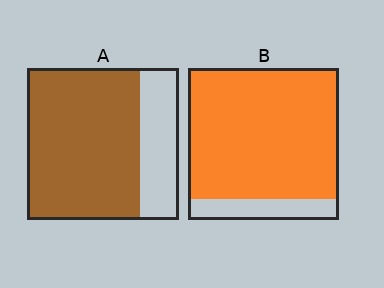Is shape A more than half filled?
Yes.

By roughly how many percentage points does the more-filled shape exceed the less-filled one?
By roughly 10 percentage points (B over A).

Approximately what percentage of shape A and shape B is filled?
A is approximately 75% and B is approximately 85%.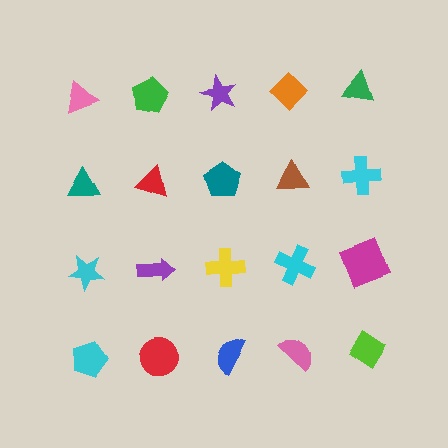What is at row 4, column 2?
A red circle.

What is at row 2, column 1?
A teal triangle.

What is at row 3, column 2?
A purple arrow.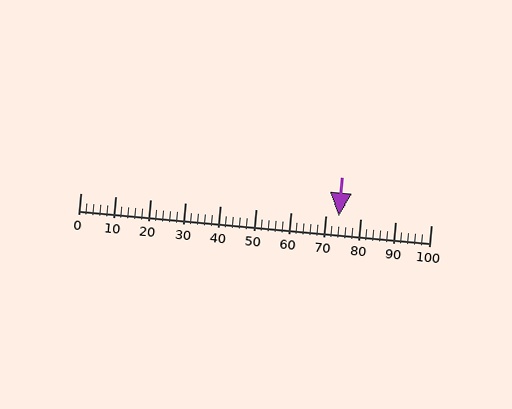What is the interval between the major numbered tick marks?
The major tick marks are spaced 10 units apart.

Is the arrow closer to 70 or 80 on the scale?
The arrow is closer to 70.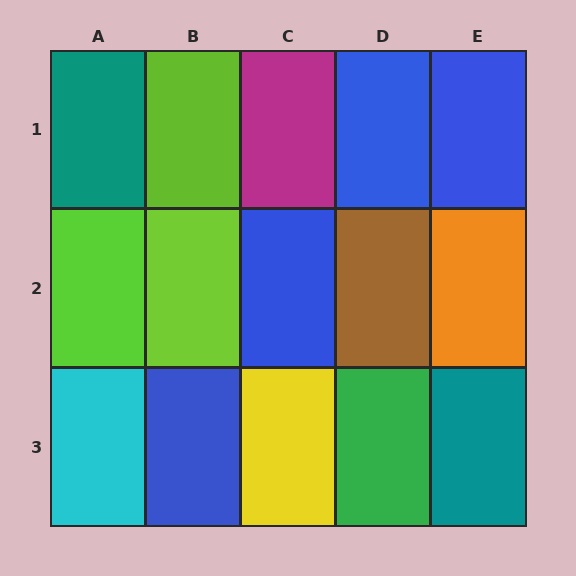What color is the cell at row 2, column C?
Blue.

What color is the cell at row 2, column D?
Brown.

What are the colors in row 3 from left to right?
Cyan, blue, yellow, green, teal.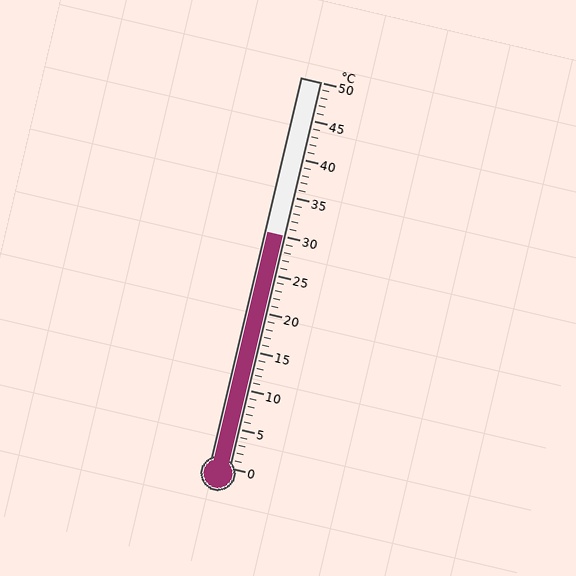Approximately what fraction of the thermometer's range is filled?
The thermometer is filled to approximately 60% of its range.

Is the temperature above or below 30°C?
The temperature is at 30°C.